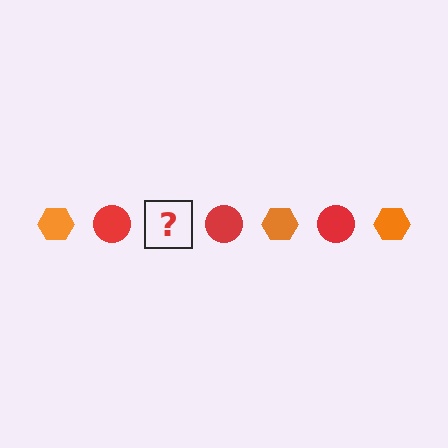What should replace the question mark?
The question mark should be replaced with an orange hexagon.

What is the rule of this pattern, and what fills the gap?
The rule is that the pattern alternates between orange hexagon and red circle. The gap should be filled with an orange hexagon.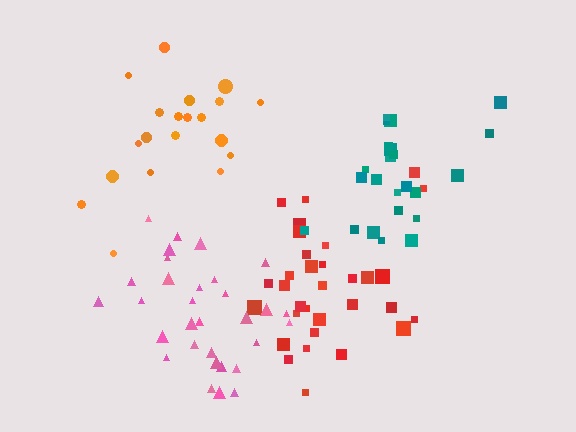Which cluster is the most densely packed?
Pink.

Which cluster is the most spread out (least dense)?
Orange.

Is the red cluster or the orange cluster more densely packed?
Red.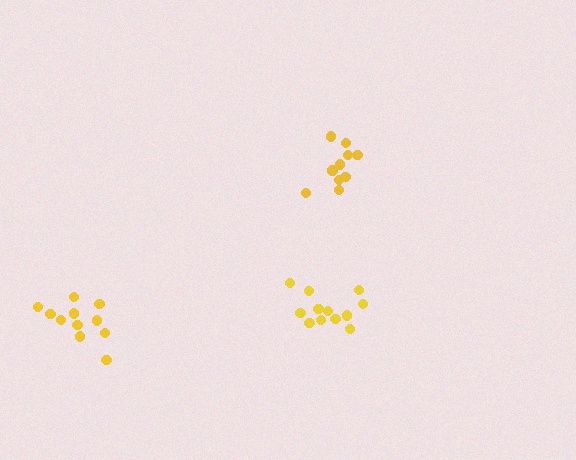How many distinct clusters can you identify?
There are 3 distinct clusters.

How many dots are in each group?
Group 1: 12 dots, Group 2: 11 dots, Group 3: 10 dots (33 total).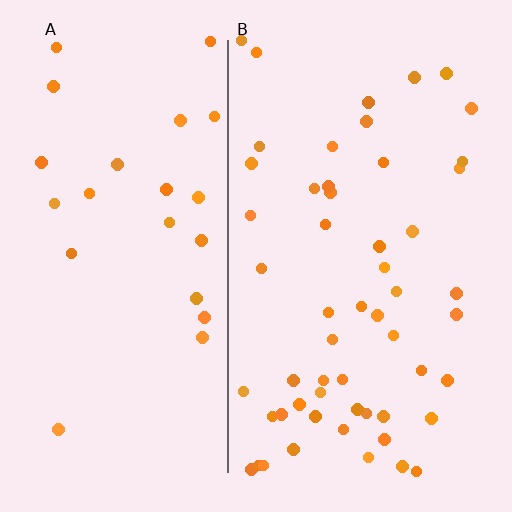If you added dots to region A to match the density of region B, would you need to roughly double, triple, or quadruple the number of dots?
Approximately double.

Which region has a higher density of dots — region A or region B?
B (the right).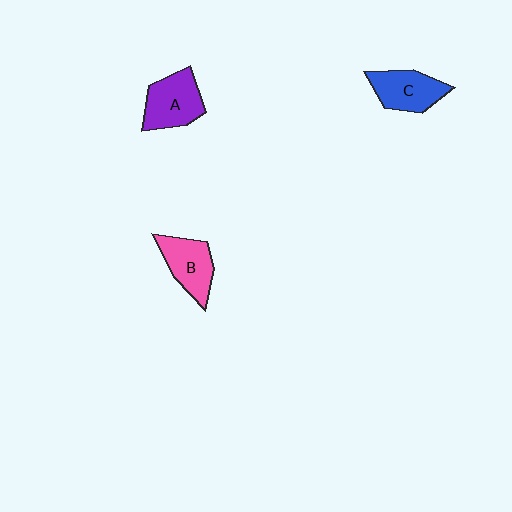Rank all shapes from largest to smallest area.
From largest to smallest: A (purple), C (blue), B (pink).